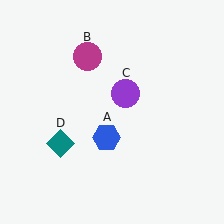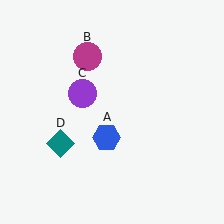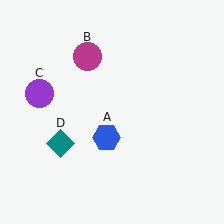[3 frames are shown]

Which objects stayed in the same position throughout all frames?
Blue hexagon (object A) and magenta circle (object B) and teal diamond (object D) remained stationary.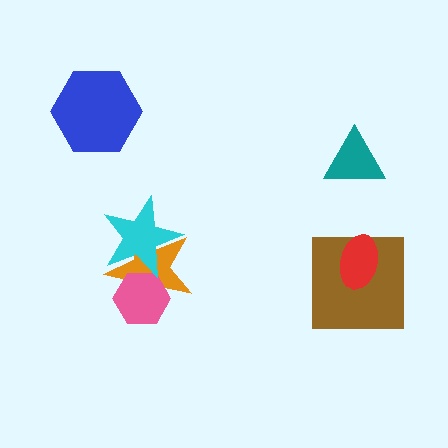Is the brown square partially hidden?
Yes, it is partially covered by another shape.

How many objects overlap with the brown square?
1 object overlaps with the brown square.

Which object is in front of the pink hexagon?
The cyan star is in front of the pink hexagon.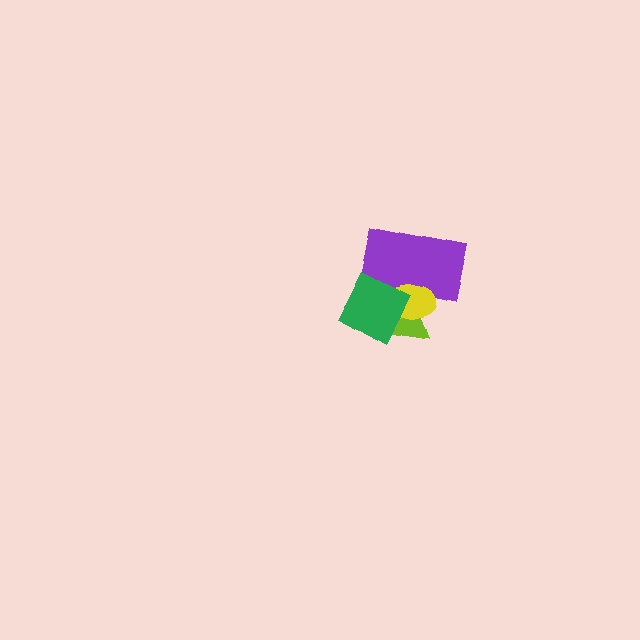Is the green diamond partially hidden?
No, no other shape covers it.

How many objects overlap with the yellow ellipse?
3 objects overlap with the yellow ellipse.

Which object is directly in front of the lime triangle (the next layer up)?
The purple rectangle is directly in front of the lime triangle.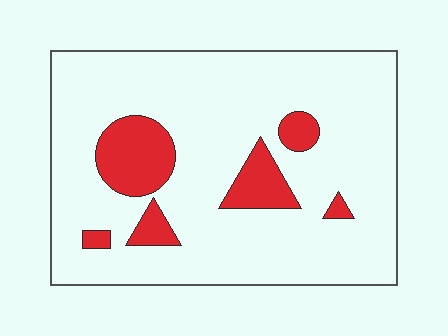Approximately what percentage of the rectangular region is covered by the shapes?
Approximately 15%.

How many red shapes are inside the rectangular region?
6.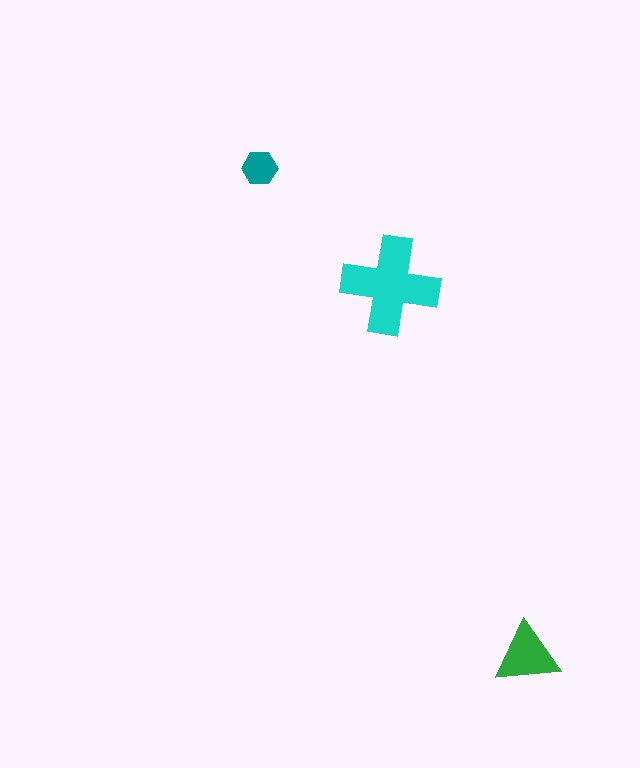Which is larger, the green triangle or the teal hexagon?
The green triangle.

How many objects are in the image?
There are 3 objects in the image.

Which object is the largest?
The cyan cross.